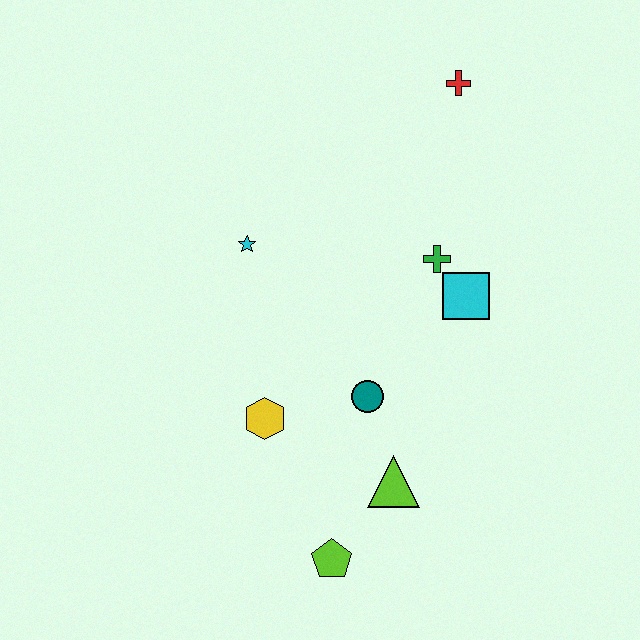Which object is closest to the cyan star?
The yellow hexagon is closest to the cyan star.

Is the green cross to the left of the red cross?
Yes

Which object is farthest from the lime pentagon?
The red cross is farthest from the lime pentagon.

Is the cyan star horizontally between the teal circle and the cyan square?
No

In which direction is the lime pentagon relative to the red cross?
The lime pentagon is below the red cross.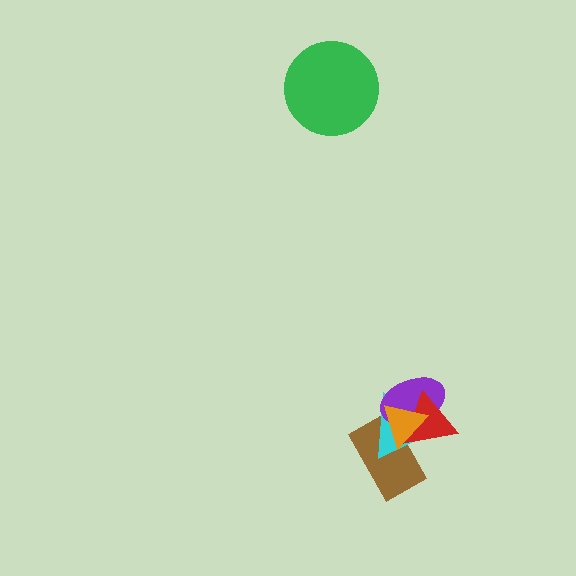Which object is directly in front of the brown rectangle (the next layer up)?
The cyan triangle is directly in front of the brown rectangle.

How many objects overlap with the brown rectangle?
4 objects overlap with the brown rectangle.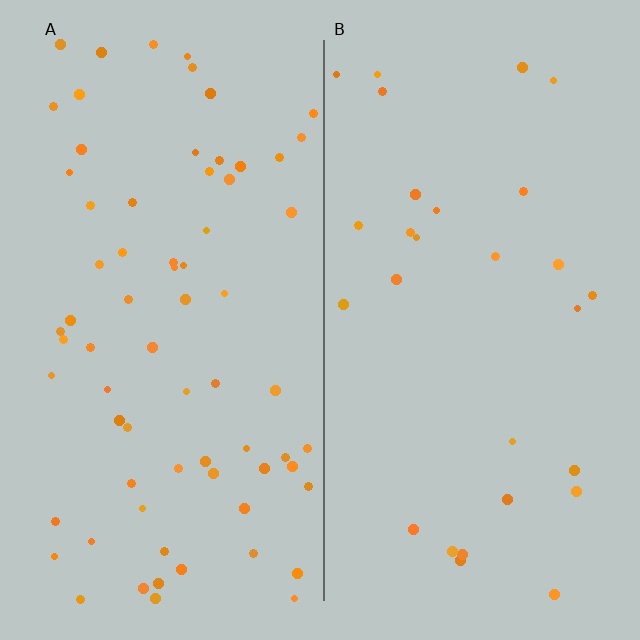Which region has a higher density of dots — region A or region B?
A (the left).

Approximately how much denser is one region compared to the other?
Approximately 2.5× — region A over region B.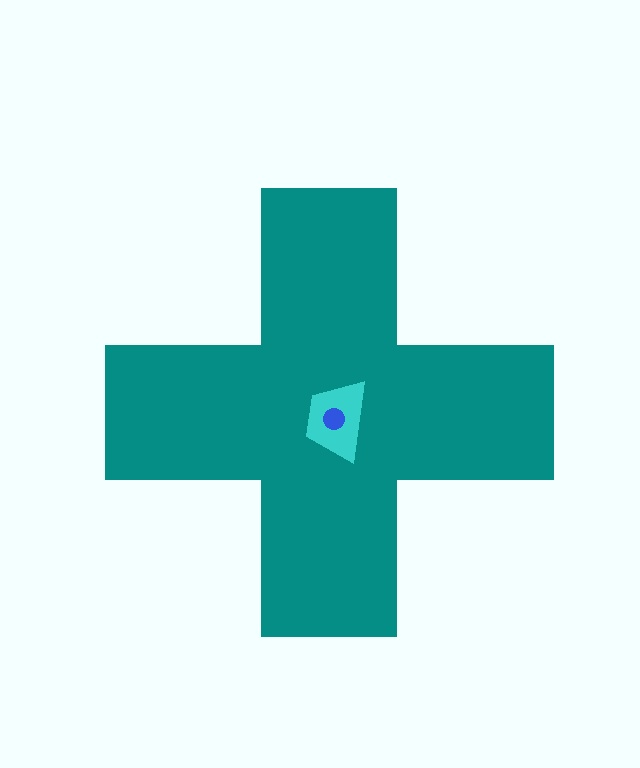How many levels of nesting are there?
3.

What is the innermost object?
The blue circle.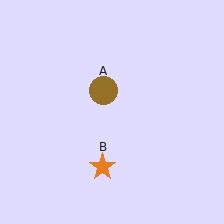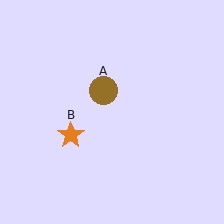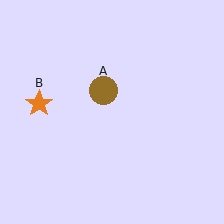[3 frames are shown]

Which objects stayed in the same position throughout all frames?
Brown circle (object A) remained stationary.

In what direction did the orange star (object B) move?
The orange star (object B) moved up and to the left.